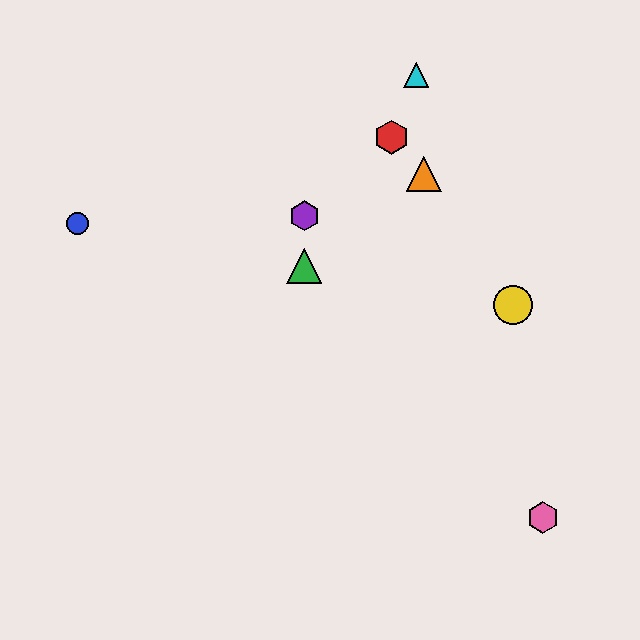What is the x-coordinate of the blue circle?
The blue circle is at x≈78.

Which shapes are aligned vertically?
The green triangle, the purple hexagon are aligned vertically.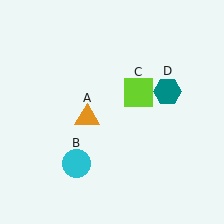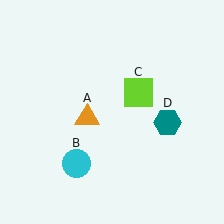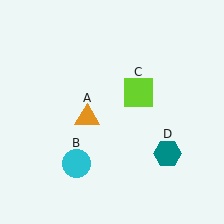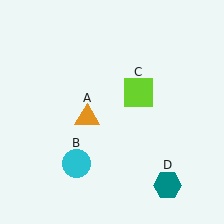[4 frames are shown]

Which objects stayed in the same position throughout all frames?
Orange triangle (object A) and cyan circle (object B) and lime square (object C) remained stationary.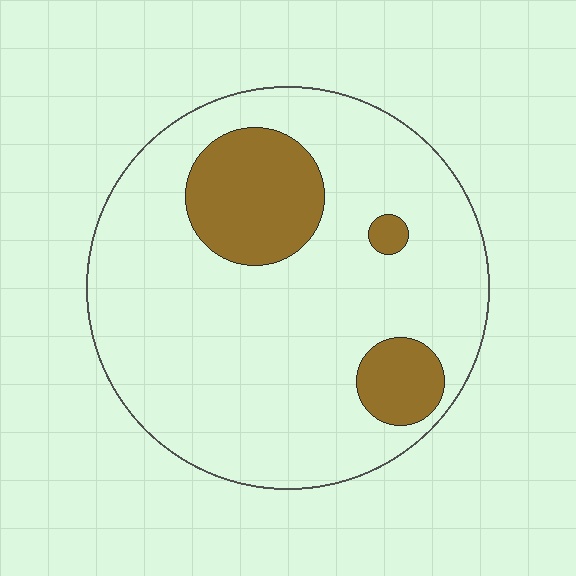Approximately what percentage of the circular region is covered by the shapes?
Approximately 20%.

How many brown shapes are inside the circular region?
3.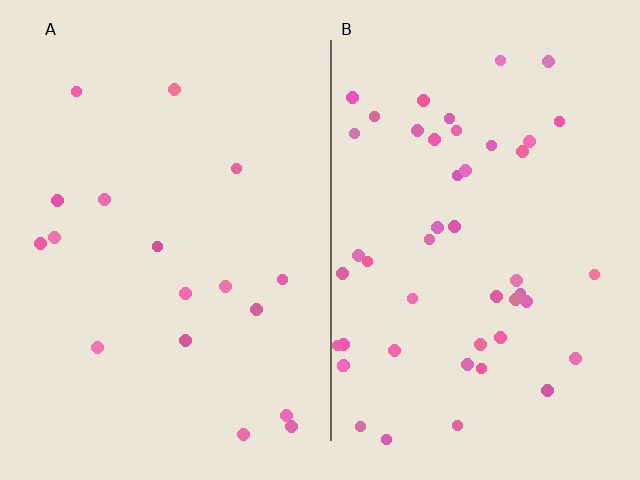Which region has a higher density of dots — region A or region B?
B (the right).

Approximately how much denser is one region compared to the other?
Approximately 2.7× — region B over region A.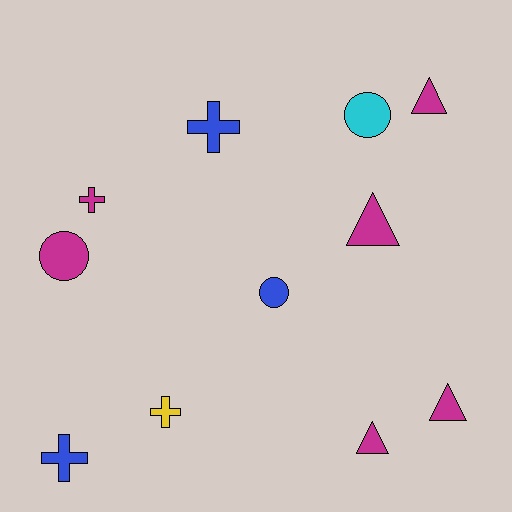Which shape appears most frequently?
Cross, with 4 objects.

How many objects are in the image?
There are 11 objects.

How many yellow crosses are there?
There is 1 yellow cross.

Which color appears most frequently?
Magenta, with 6 objects.